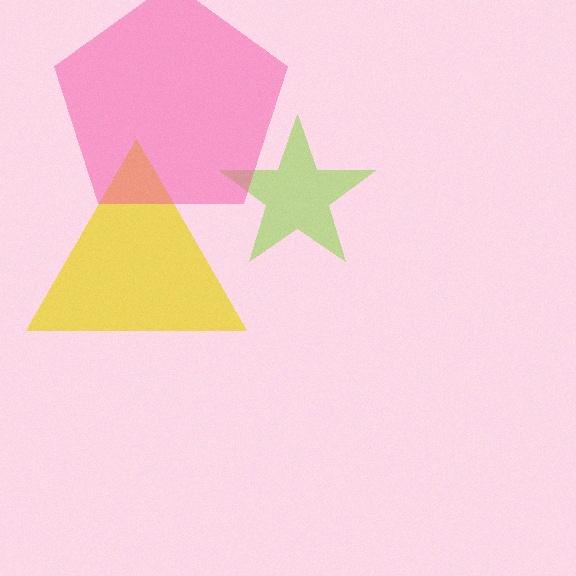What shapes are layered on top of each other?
The layered shapes are: a lime star, a yellow triangle, a pink pentagon.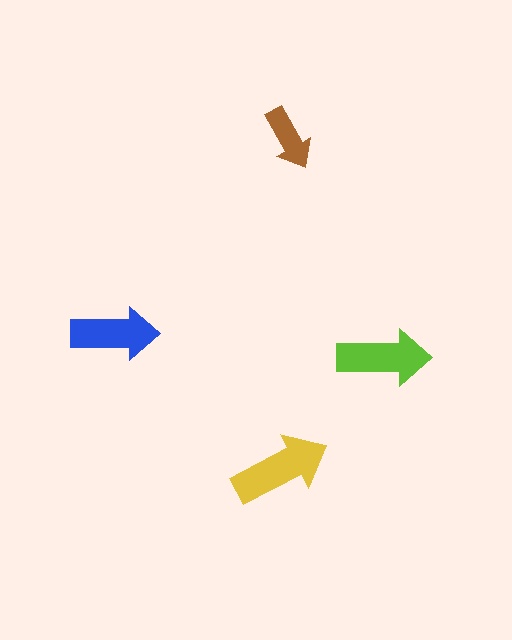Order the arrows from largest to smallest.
the yellow one, the lime one, the blue one, the brown one.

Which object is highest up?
The brown arrow is topmost.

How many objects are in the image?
There are 4 objects in the image.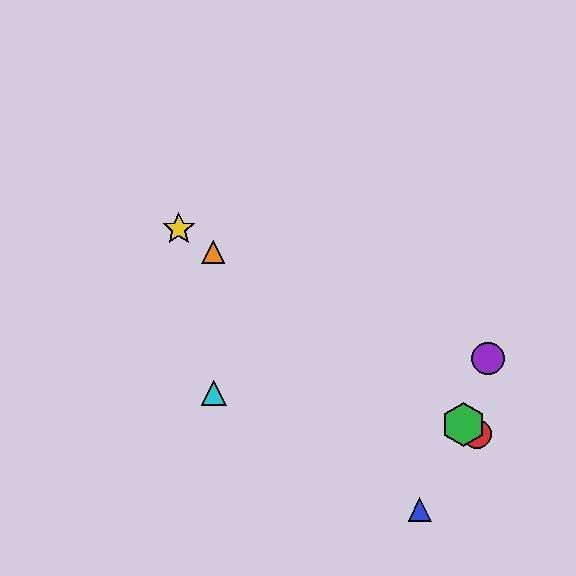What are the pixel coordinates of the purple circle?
The purple circle is at (488, 359).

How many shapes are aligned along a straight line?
4 shapes (the red circle, the green hexagon, the yellow star, the orange triangle) are aligned along a straight line.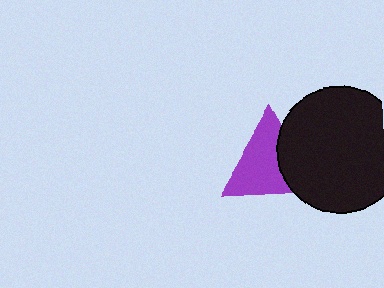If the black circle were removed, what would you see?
You would see the complete purple triangle.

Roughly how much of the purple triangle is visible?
Most of it is visible (roughly 66%).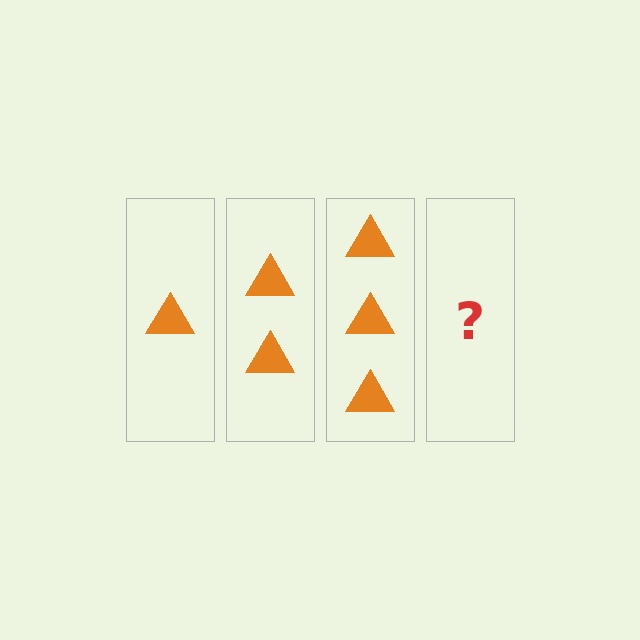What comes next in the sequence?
The next element should be 4 triangles.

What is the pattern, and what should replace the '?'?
The pattern is that each step adds one more triangle. The '?' should be 4 triangles.